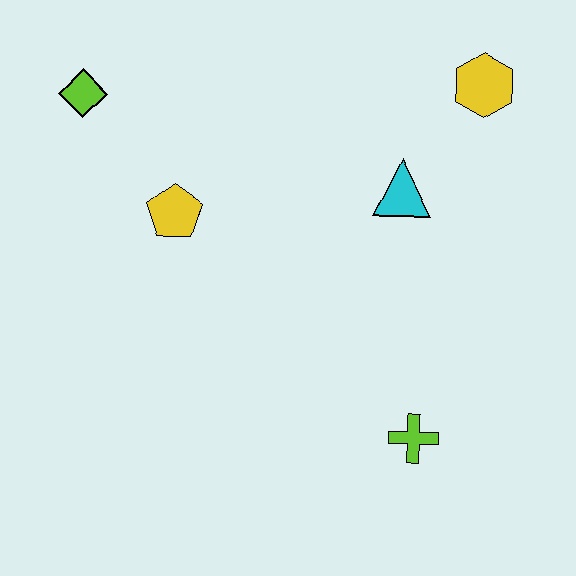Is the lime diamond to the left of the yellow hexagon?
Yes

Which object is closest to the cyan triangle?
The yellow hexagon is closest to the cyan triangle.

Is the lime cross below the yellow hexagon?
Yes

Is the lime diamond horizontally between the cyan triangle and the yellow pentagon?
No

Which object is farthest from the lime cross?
The lime diamond is farthest from the lime cross.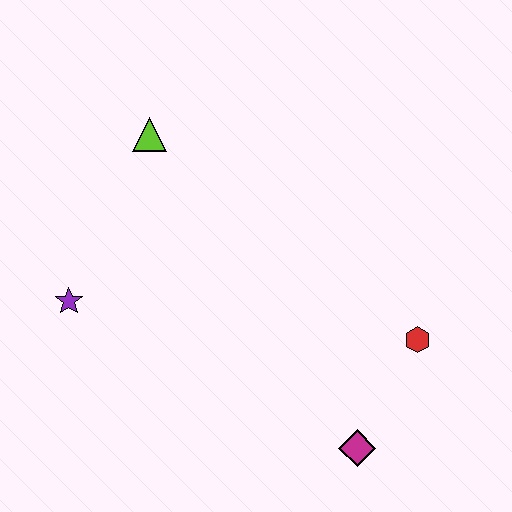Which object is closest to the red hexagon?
The magenta diamond is closest to the red hexagon.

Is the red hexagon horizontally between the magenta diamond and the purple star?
No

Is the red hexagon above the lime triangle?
No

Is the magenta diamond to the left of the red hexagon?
Yes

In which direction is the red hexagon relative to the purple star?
The red hexagon is to the right of the purple star.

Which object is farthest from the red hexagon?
The purple star is farthest from the red hexagon.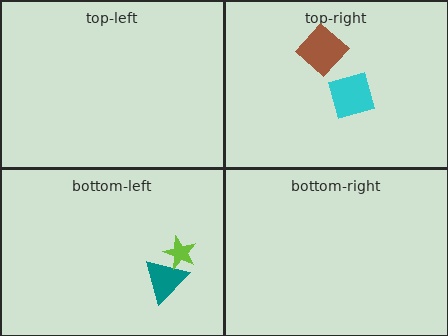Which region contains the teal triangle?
The bottom-left region.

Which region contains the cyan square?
The top-right region.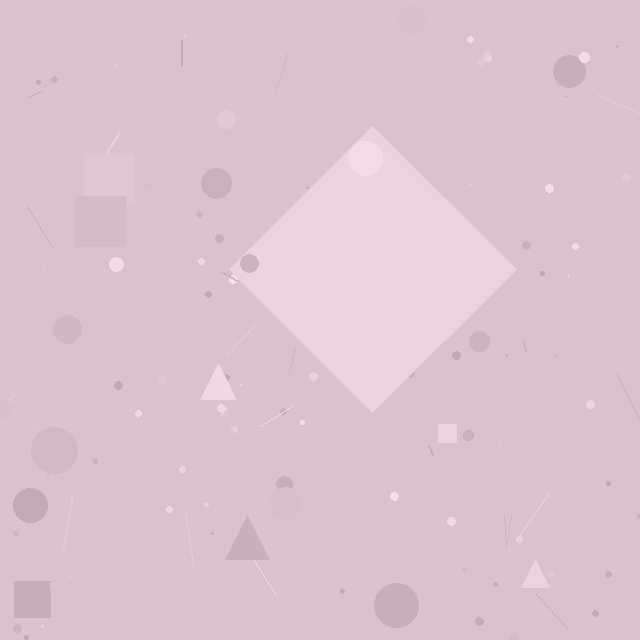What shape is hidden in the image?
A diamond is hidden in the image.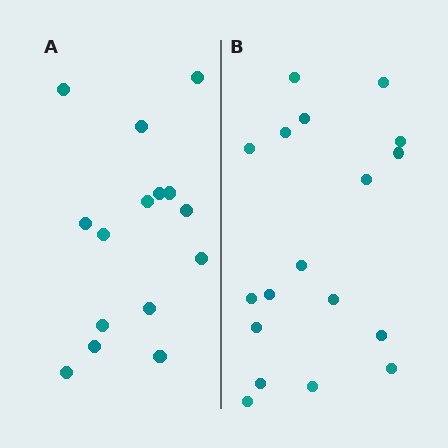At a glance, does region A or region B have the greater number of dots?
Region B (the right region) has more dots.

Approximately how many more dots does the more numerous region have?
Region B has just a few more — roughly 2 or 3 more dots than region A.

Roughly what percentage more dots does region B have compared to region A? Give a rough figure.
About 20% more.